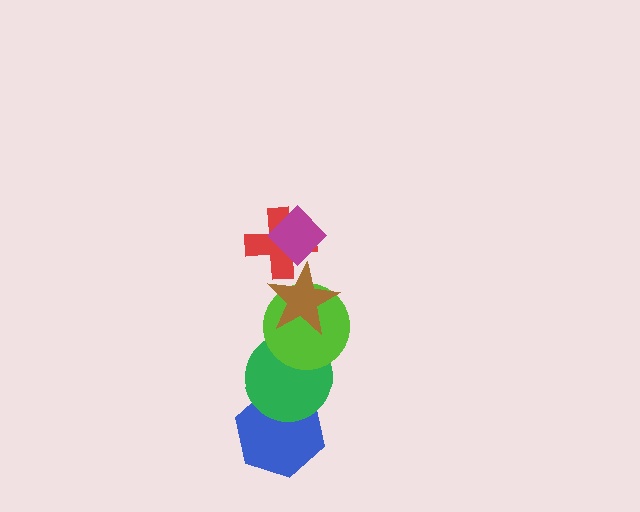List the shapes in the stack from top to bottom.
From top to bottom: the magenta diamond, the red cross, the brown star, the lime circle, the green circle, the blue hexagon.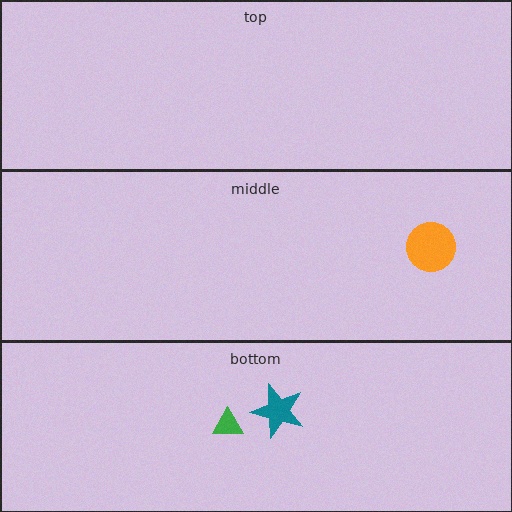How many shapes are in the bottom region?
2.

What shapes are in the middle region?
The orange circle.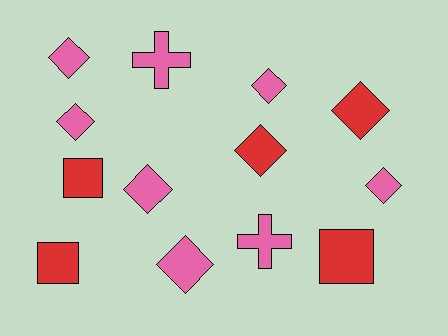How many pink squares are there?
There are no pink squares.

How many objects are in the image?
There are 13 objects.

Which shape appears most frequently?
Diamond, with 8 objects.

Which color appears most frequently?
Pink, with 8 objects.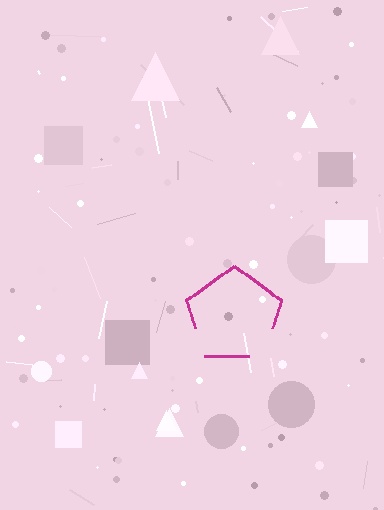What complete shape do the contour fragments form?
The contour fragments form a pentagon.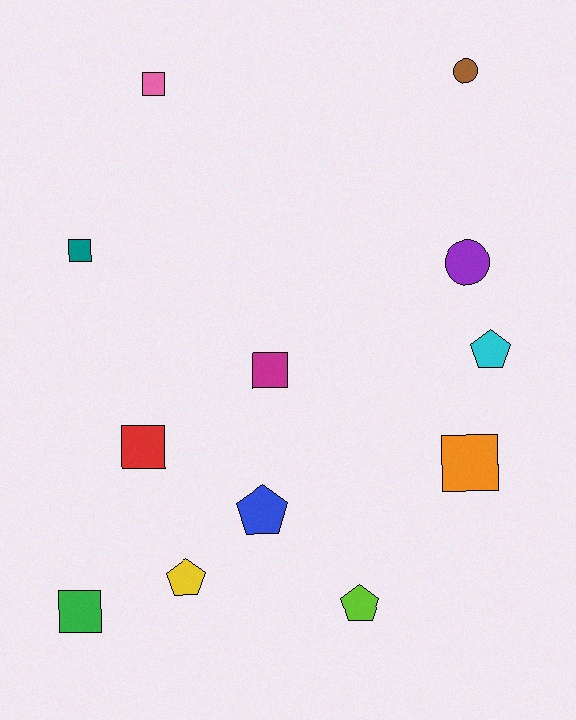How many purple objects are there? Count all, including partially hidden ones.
There is 1 purple object.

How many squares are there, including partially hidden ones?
There are 6 squares.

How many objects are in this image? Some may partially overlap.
There are 12 objects.